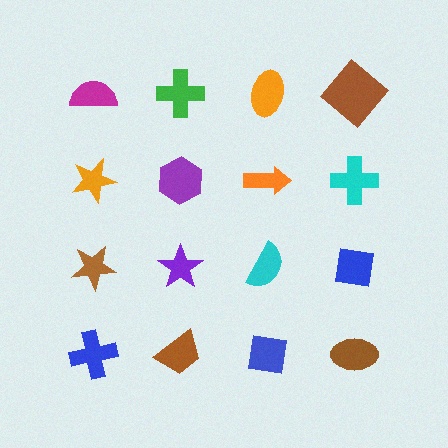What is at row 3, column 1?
A brown star.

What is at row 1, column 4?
A brown diamond.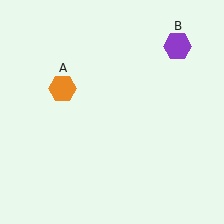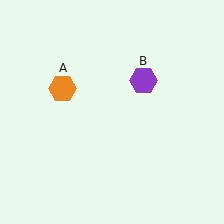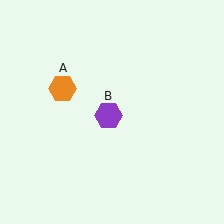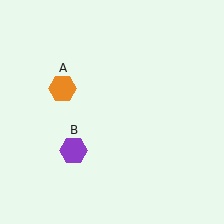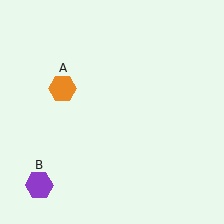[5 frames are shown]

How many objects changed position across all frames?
1 object changed position: purple hexagon (object B).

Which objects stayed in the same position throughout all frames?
Orange hexagon (object A) remained stationary.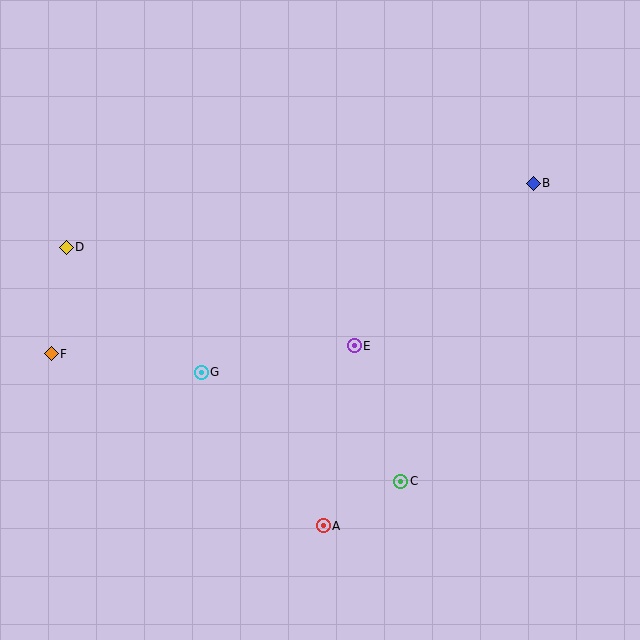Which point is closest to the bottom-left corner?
Point F is closest to the bottom-left corner.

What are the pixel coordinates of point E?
Point E is at (354, 346).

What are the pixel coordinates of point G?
Point G is at (201, 372).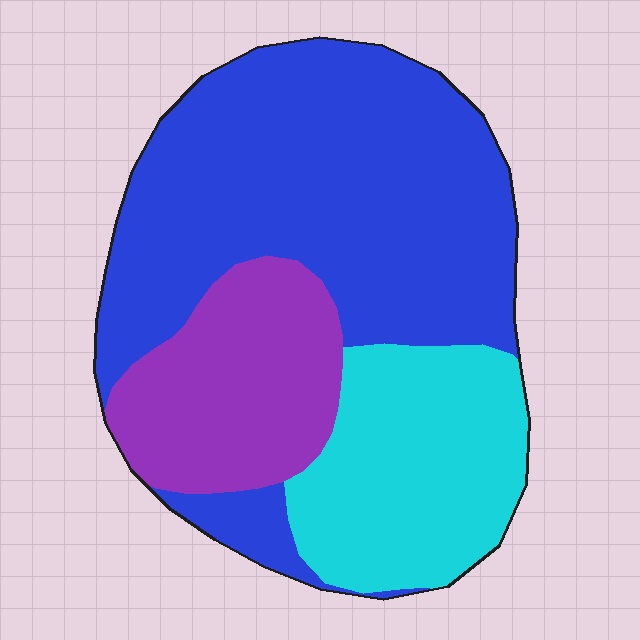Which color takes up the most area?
Blue, at roughly 55%.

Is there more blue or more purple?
Blue.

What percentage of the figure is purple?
Purple takes up between a sixth and a third of the figure.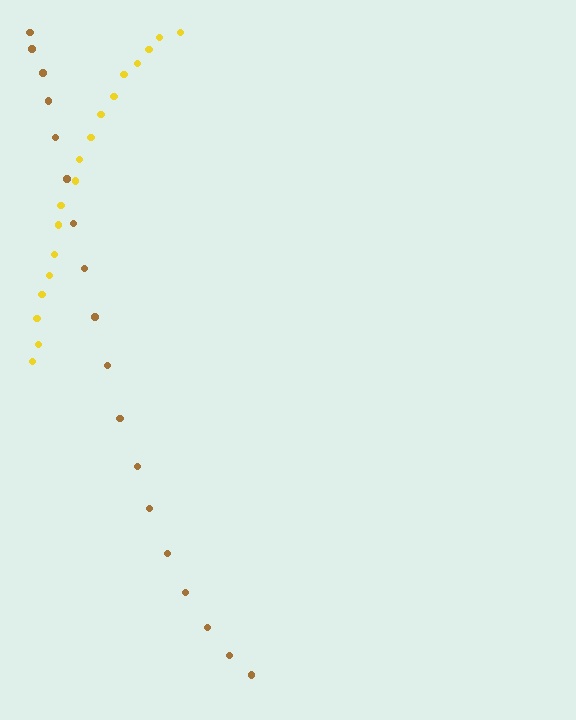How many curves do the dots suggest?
There are 2 distinct paths.